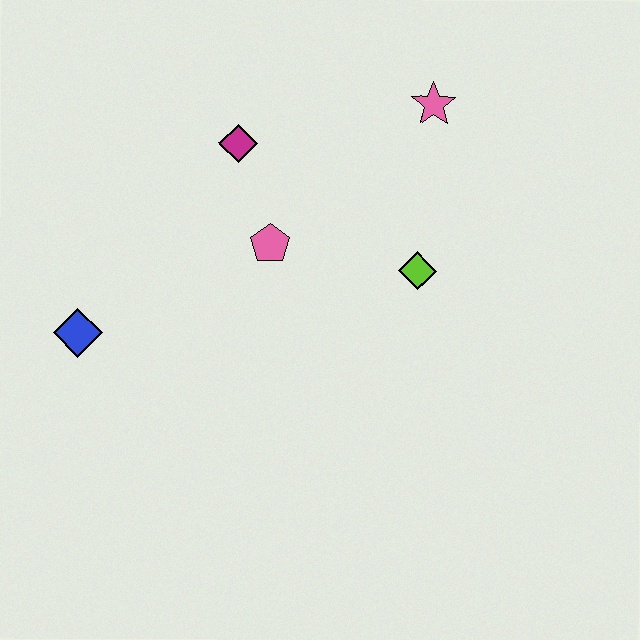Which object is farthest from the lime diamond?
The blue diamond is farthest from the lime diamond.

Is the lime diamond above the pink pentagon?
No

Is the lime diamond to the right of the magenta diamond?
Yes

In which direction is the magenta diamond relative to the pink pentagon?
The magenta diamond is above the pink pentagon.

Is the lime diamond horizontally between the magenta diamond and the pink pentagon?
No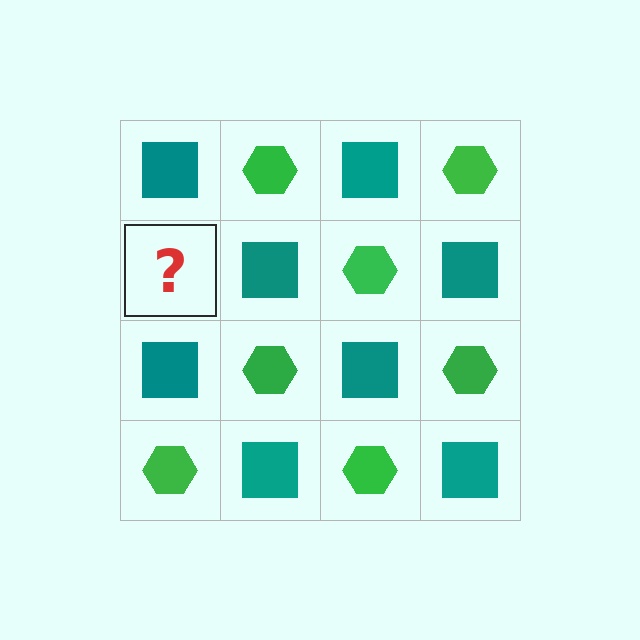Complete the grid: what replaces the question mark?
The question mark should be replaced with a green hexagon.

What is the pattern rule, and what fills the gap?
The rule is that it alternates teal square and green hexagon in a checkerboard pattern. The gap should be filled with a green hexagon.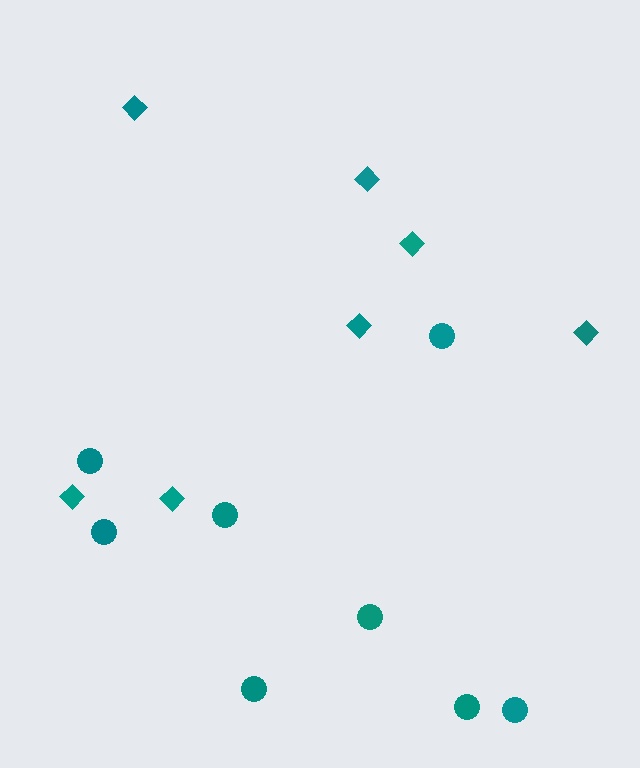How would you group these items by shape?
There are 2 groups: one group of diamonds (7) and one group of circles (8).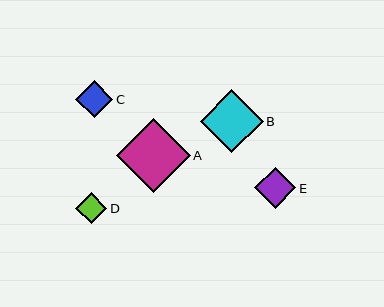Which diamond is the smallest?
Diamond D is the smallest with a size of approximately 31 pixels.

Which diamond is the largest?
Diamond A is the largest with a size of approximately 74 pixels.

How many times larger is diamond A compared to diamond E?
Diamond A is approximately 1.8 times the size of diamond E.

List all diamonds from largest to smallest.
From largest to smallest: A, B, E, C, D.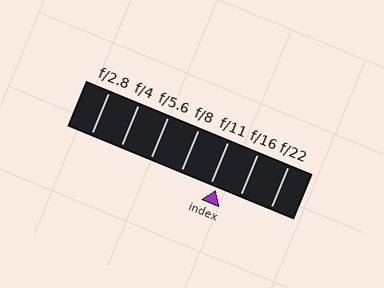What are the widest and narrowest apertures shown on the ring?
The widest aperture shown is f/2.8 and the narrowest is f/22.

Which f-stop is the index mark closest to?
The index mark is closest to f/11.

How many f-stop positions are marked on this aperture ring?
There are 7 f-stop positions marked.